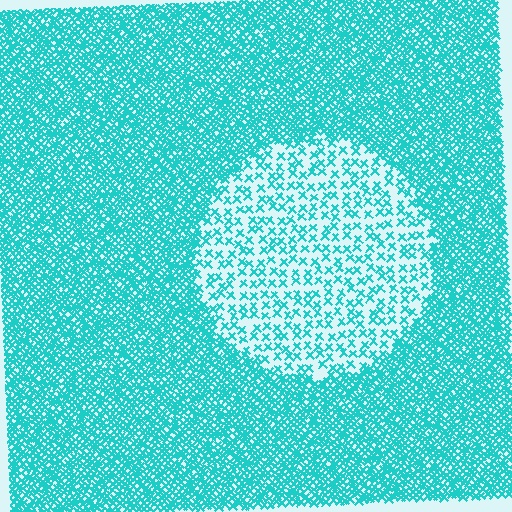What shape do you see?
I see a circle.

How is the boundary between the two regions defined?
The boundary is defined by a change in element density (approximately 2.9x ratio). All elements are the same color, size, and shape.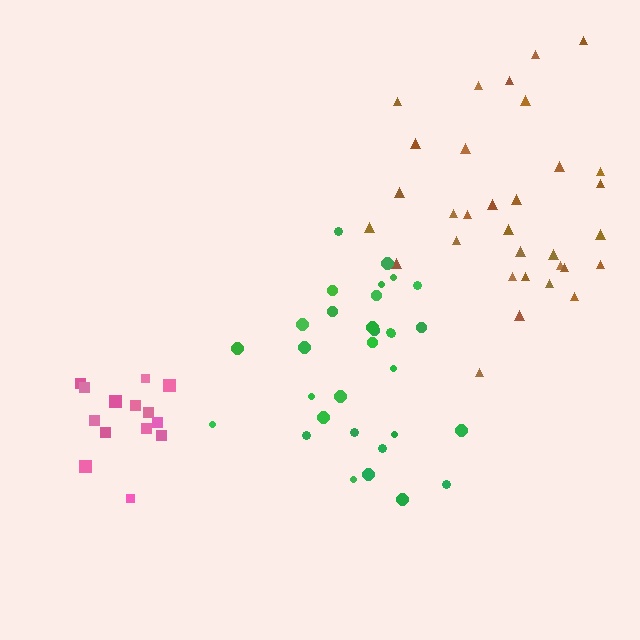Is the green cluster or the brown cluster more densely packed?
Green.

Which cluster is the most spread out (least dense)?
Pink.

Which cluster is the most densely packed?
Green.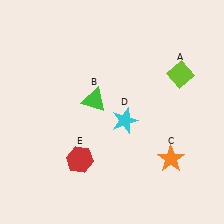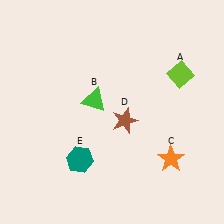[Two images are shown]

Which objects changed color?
D changed from cyan to brown. E changed from red to teal.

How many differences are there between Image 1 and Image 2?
There are 2 differences between the two images.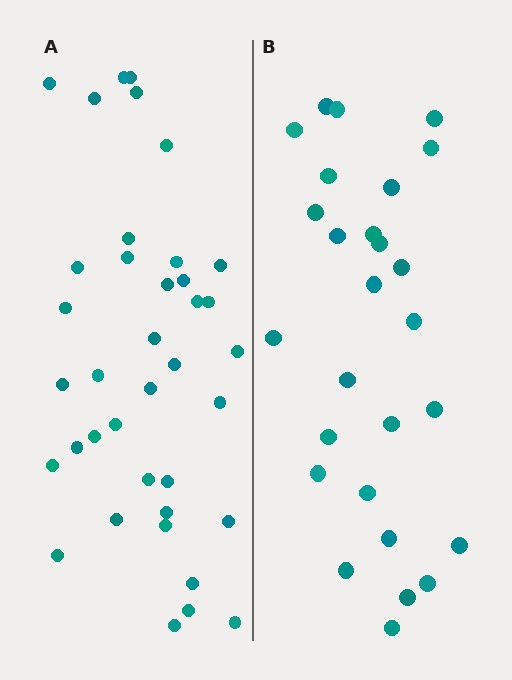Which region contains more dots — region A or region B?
Region A (the left region) has more dots.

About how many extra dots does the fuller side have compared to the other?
Region A has roughly 12 or so more dots than region B.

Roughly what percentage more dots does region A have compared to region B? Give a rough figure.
About 40% more.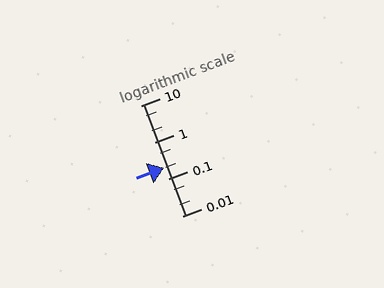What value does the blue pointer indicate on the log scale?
The pointer indicates approximately 0.2.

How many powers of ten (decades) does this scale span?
The scale spans 3 decades, from 0.01 to 10.